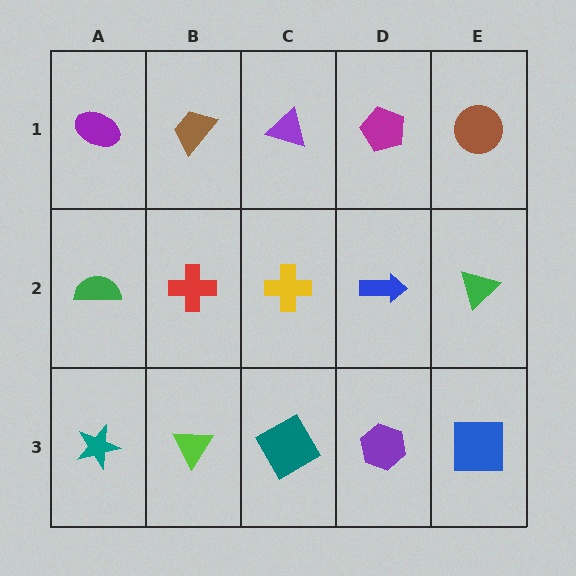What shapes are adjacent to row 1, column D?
A blue arrow (row 2, column D), a purple triangle (row 1, column C), a brown circle (row 1, column E).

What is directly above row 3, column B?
A red cross.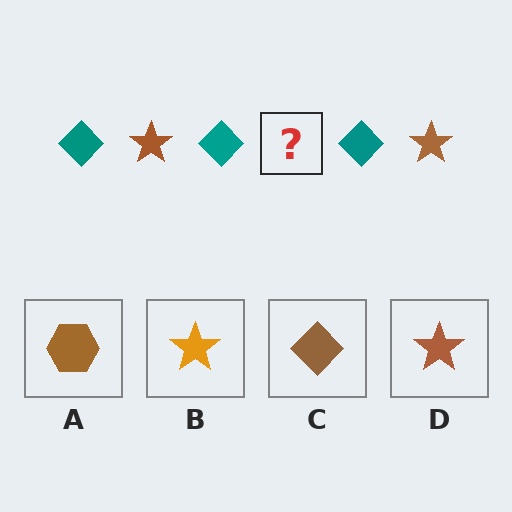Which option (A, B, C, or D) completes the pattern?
D.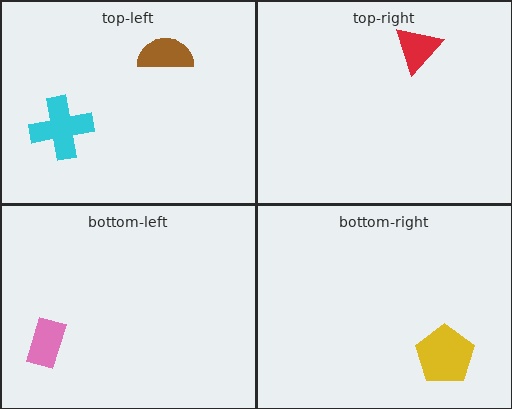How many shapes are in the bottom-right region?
1.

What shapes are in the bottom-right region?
The yellow pentagon.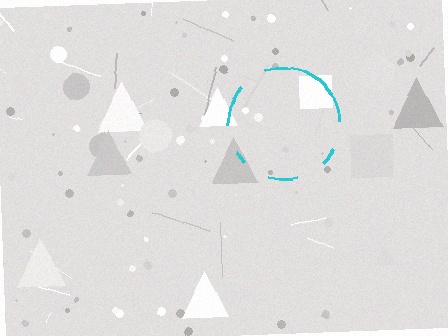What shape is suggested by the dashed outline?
The dashed outline suggests a circle.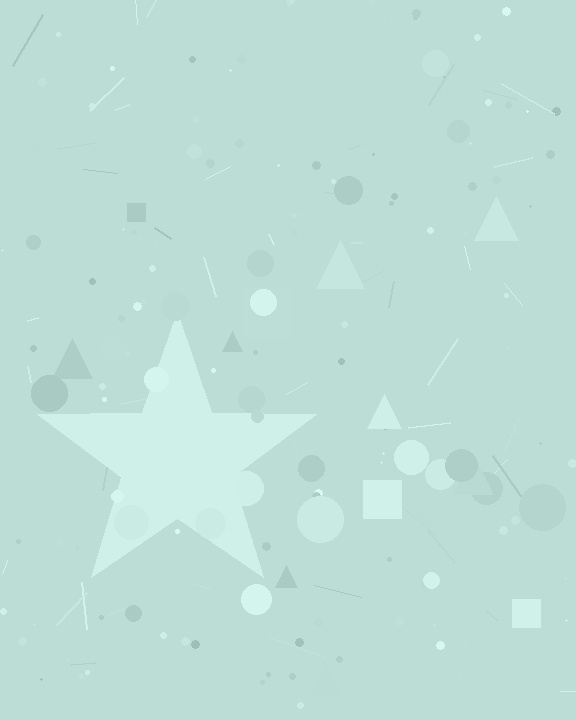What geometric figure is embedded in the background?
A star is embedded in the background.